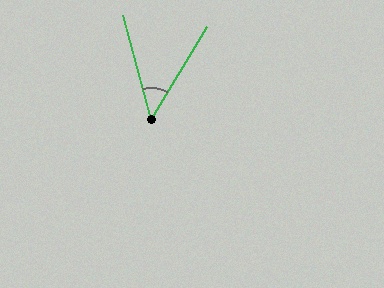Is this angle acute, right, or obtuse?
It is acute.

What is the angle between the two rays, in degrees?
Approximately 46 degrees.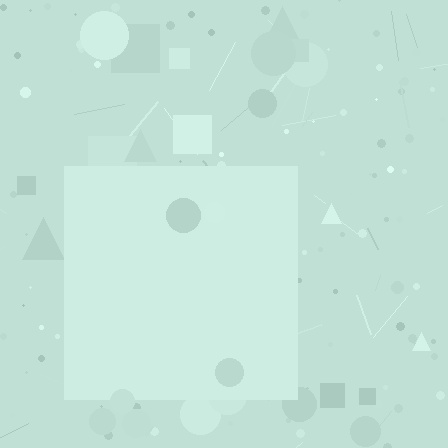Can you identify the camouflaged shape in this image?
The camouflaged shape is a square.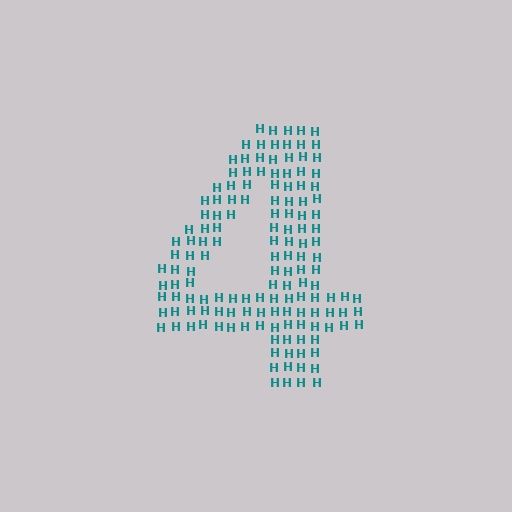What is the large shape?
The large shape is the digit 4.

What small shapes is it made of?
It is made of small letter H's.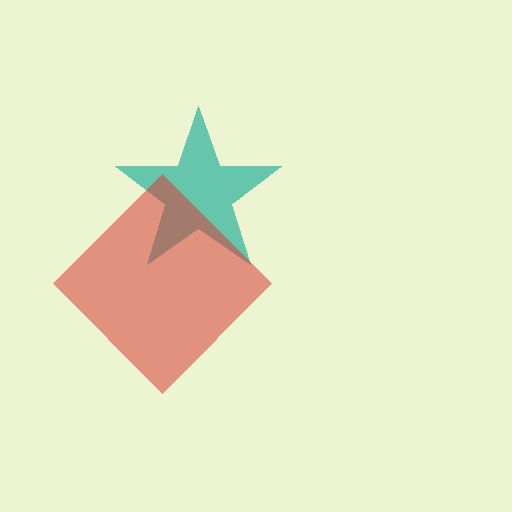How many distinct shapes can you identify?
There are 2 distinct shapes: a teal star, a red diamond.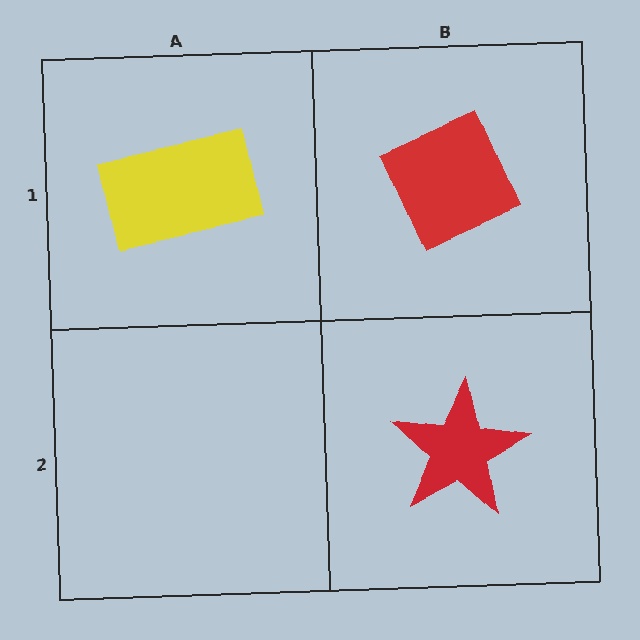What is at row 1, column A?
A yellow rectangle.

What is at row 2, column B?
A red star.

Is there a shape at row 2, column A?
No, that cell is empty.